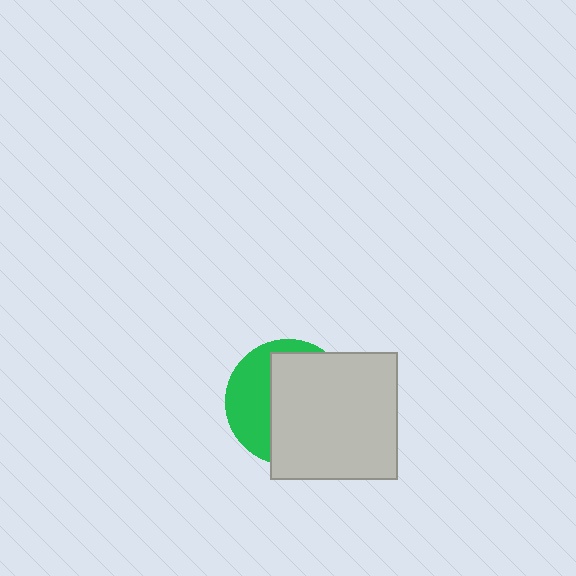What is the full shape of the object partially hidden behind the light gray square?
The partially hidden object is a green circle.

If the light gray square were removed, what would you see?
You would see the complete green circle.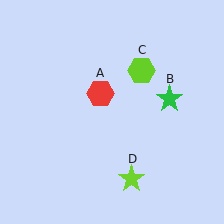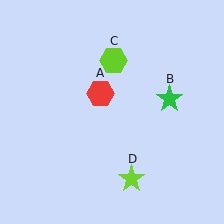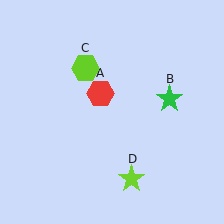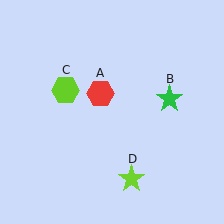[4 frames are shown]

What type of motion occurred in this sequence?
The lime hexagon (object C) rotated counterclockwise around the center of the scene.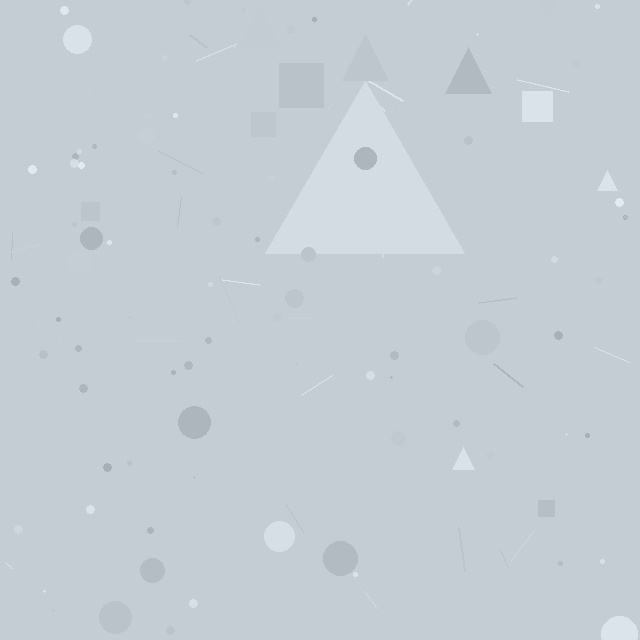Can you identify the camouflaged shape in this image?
The camouflaged shape is a triangle.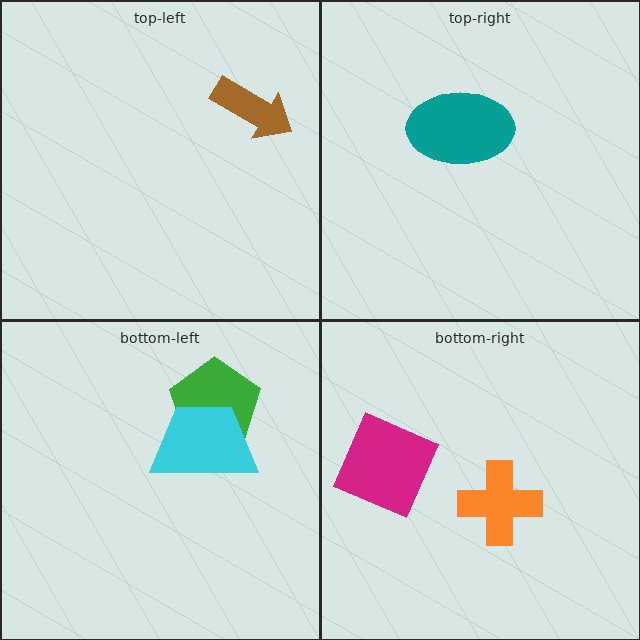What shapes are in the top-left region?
The brown arrow.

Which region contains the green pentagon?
The bottom-left region.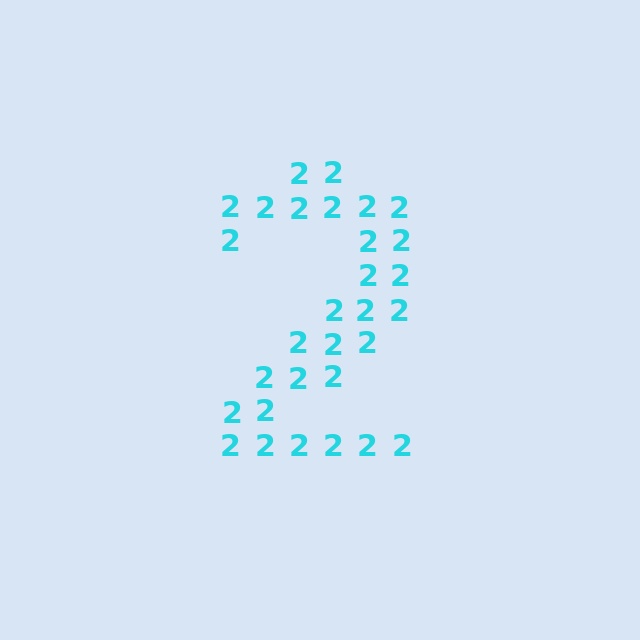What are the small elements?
The small elements are digit 2's.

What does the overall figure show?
The overall figure shows the digit 2.